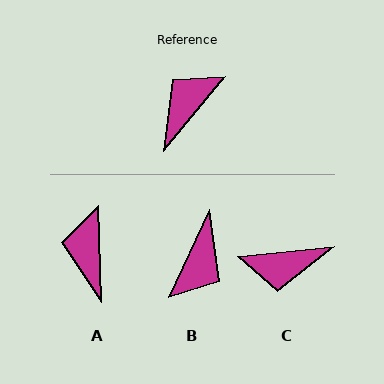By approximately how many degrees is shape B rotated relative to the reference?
Approximately 166 degrees clockwise.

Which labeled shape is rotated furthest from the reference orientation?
B, about 166 degrees away.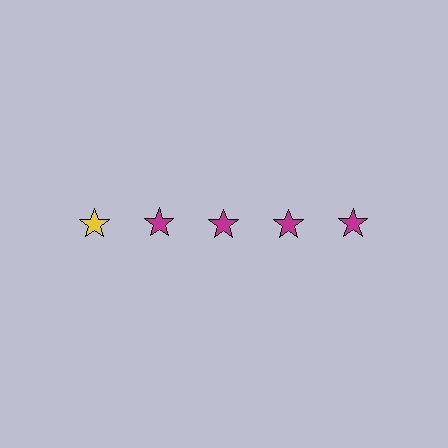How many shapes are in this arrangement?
There are 5 shapes arranged in a grid pattern.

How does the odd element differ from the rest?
It has a different color: yellow instead of magenta.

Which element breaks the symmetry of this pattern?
The yellow star in the top row, leftmost column breaks the symmetry. All other shapes are magenta stars.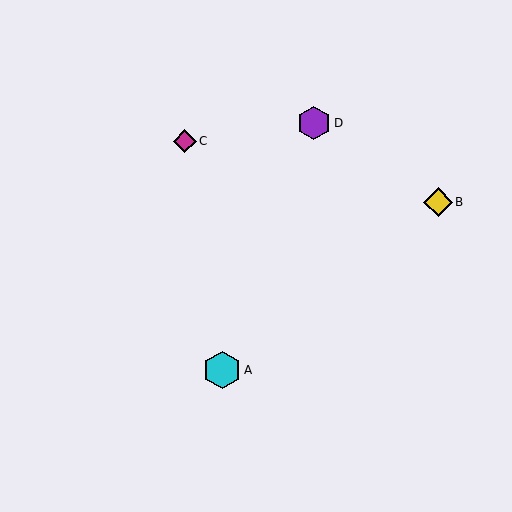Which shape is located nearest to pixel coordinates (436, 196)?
The yellow diamond (labeled B) at (438, 202) is nearest to that location.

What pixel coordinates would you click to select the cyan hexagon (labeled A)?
Click at (222, 370) to select the cyan hexagon A.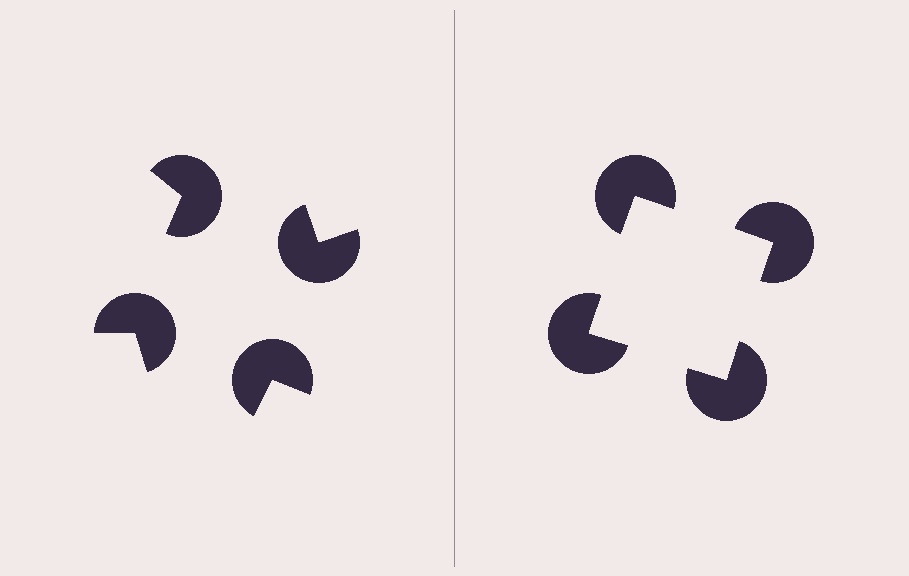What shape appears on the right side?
An illusory square.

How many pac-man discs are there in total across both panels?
8 — 4 on each side.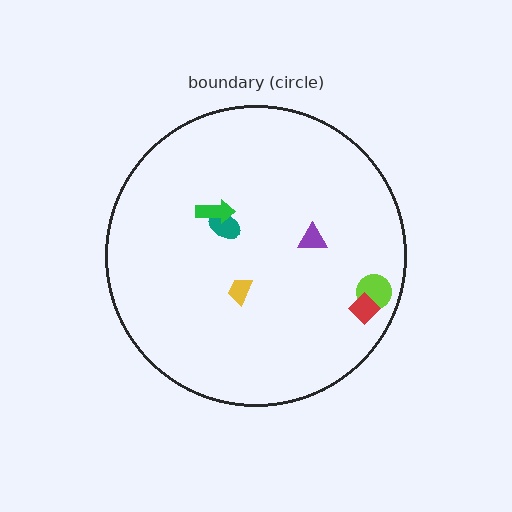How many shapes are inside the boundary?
6 inside, 0 outside.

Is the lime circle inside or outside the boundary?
Inside.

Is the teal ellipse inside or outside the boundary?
Inside.